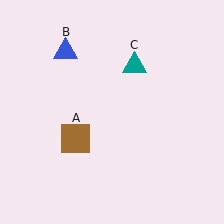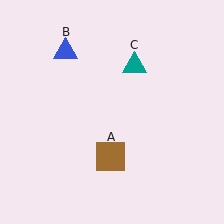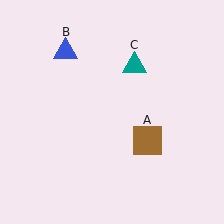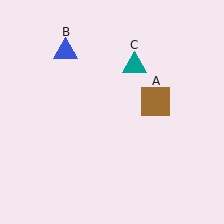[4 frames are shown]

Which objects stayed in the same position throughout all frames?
Blue triangle (object B) and teal triangle (object C) remained stationary.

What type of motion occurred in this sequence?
The brown square (object A) rotated counterclockwise around the center of the scene.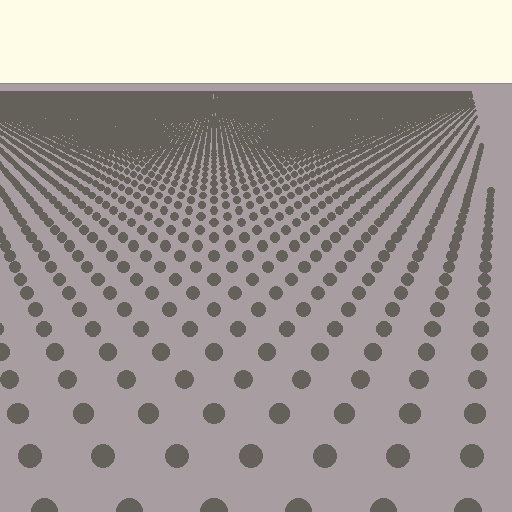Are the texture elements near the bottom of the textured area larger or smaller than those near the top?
Larger. Near the bottom, elements are closer to the viewer and appear at a bigger on-screen size.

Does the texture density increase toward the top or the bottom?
Density increases toward the top.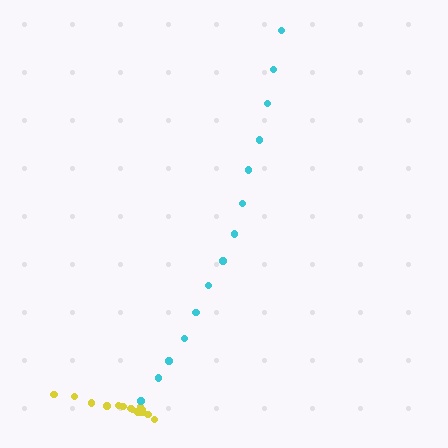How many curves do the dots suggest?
There are 2 distinct paths.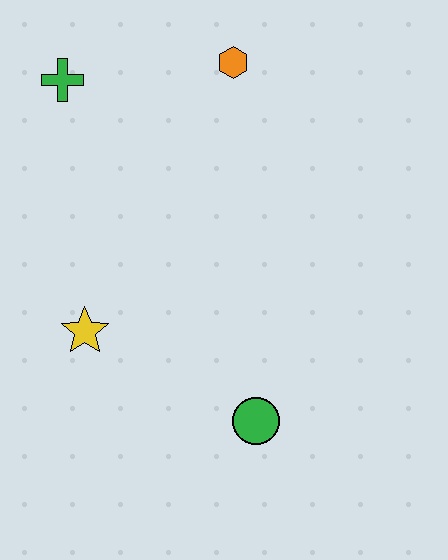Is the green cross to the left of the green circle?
Yes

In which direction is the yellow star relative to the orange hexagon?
The yellow star is below the orange hexagon.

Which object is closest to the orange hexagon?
The green cross is closest to the orange hexagon.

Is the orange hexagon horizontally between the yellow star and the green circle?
Yes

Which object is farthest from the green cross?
The green circle is farthest from the green cross.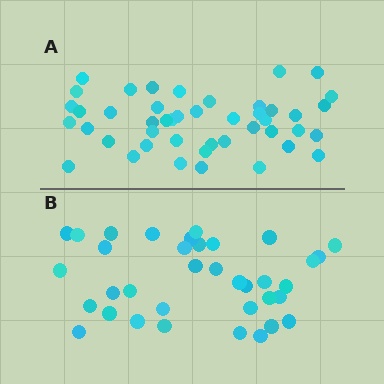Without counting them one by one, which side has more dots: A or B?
Region A (the top region) has more dots.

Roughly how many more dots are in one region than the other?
Region A has roughly 8 or so more dots than region B.